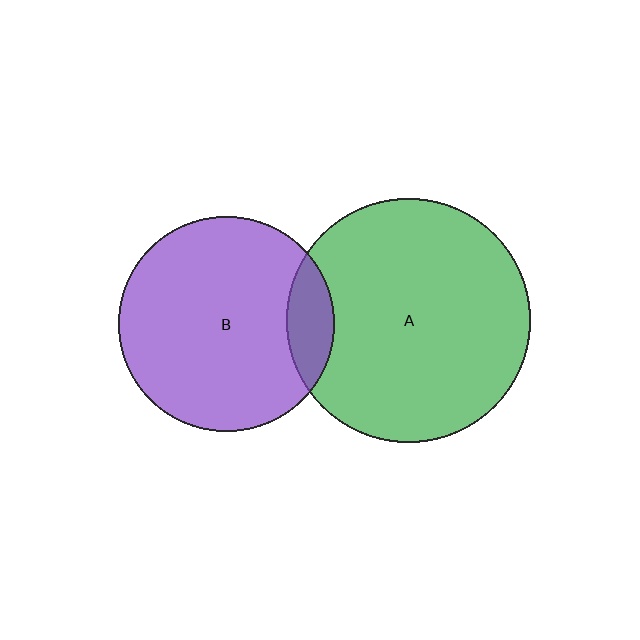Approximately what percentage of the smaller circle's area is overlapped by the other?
Approximately 10%.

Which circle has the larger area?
Circle A (green).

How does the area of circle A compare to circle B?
Approximately 1.3 times.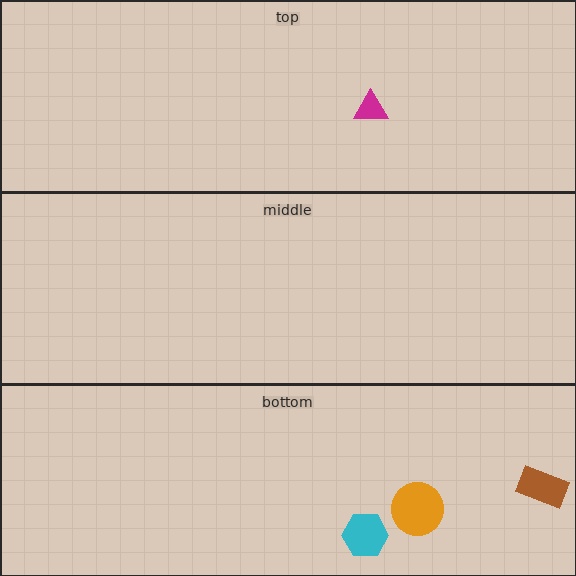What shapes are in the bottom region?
The cyan hexagon, the brown rectangle, the orange circle.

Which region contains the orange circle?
The bottom region.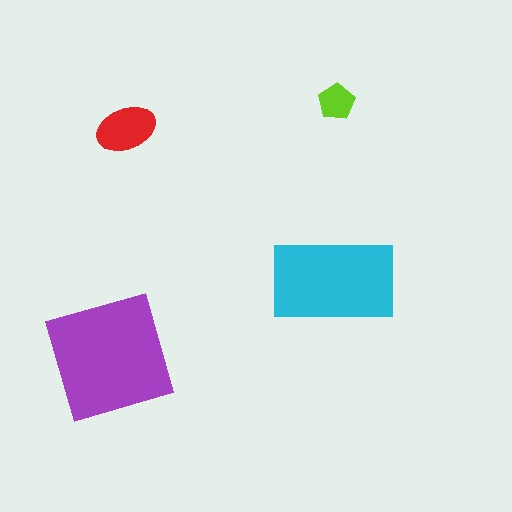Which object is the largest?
The purple square.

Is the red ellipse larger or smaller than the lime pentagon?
Larger.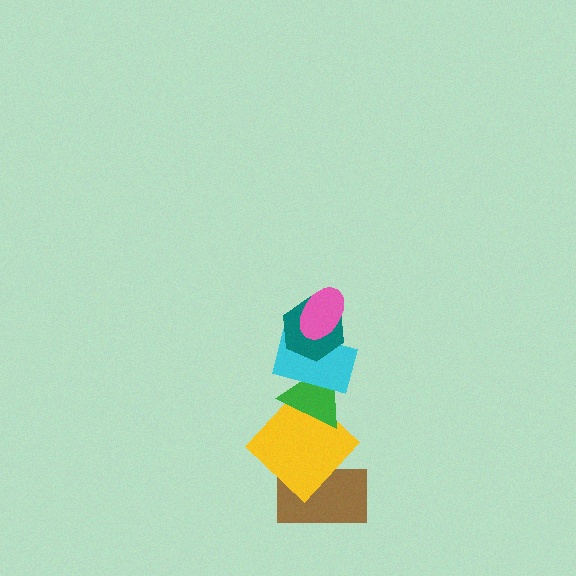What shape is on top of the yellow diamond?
The green triangle is on top of the yellow diamond.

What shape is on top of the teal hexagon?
The pink ellipse is on top of the teal hexagon.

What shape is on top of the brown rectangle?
The yellow diamond is on top of the brown rectangle.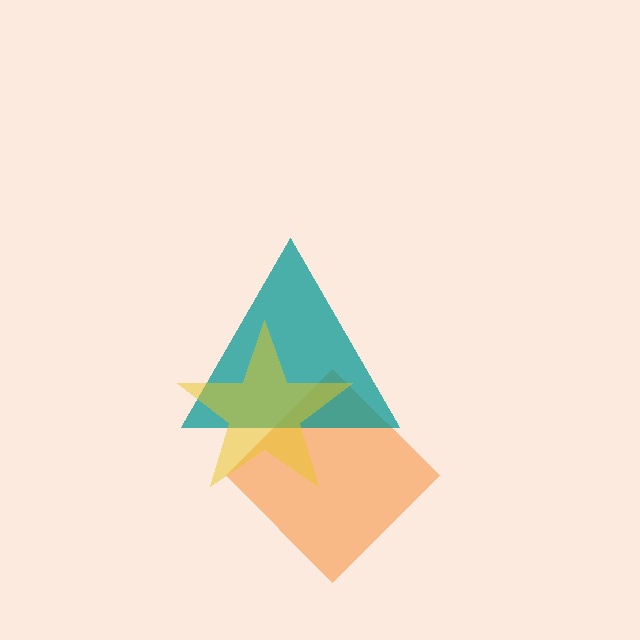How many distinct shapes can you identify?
There are 3 distinct shapes: an orange diamond, a teal triangle, a yellow star.